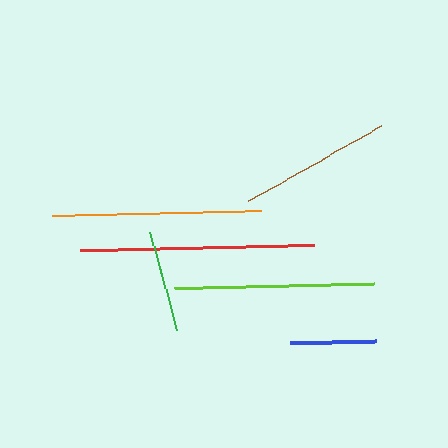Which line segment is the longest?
The red line is the longest at approximately 234 pixels.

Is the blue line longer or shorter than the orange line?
The orange line is longer than the blue line.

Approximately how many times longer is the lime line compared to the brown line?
The lime line is approximately 1.3 times the length of the brown line.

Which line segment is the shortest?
The blue line is the shortest at approximately 85 pixels.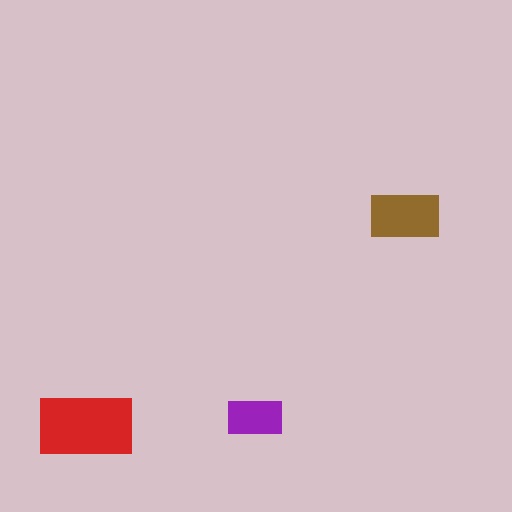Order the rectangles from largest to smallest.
the red one, the brown one, the purple one.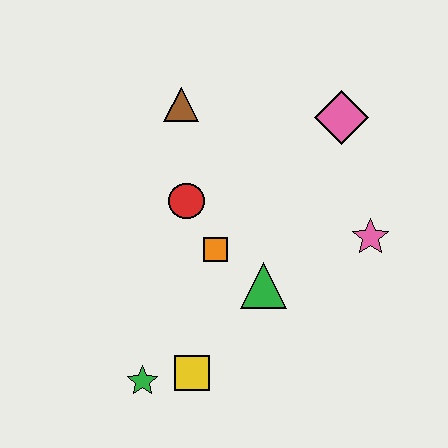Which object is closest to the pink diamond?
The pink star is closest to the pink diamond.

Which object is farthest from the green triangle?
The brown triangle is farthest from the green triangle.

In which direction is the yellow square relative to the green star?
The yellow square is to the right of the green star.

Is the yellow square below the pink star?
Yes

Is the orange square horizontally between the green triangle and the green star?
Yes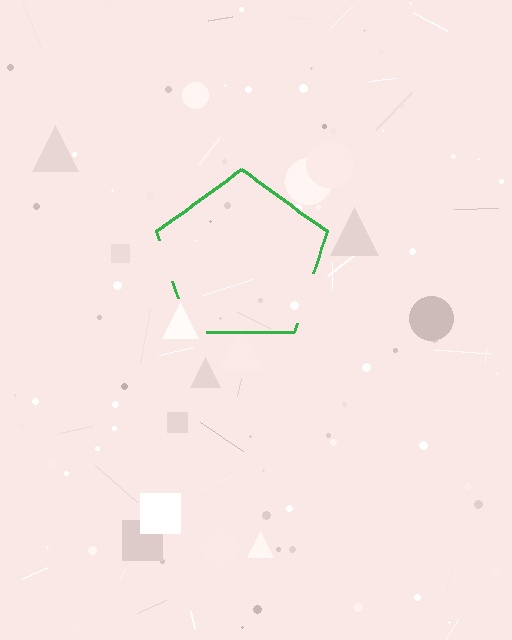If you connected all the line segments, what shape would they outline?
They would outline a pentagon.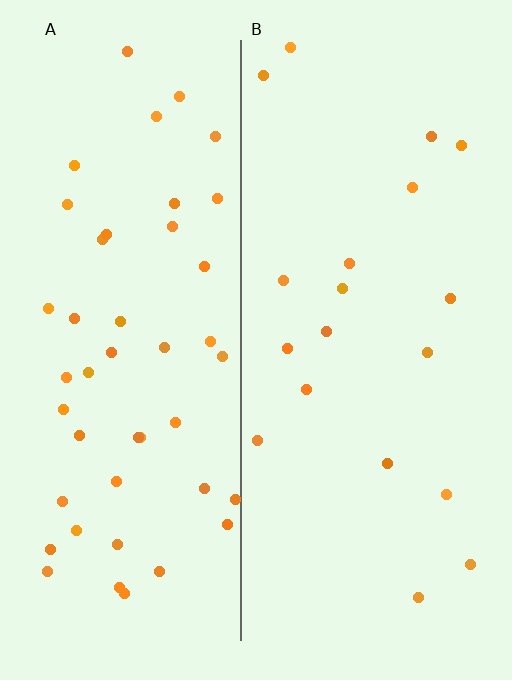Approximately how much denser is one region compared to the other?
Approximately 2.4× — region A over region B.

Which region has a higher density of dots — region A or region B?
A (the left).